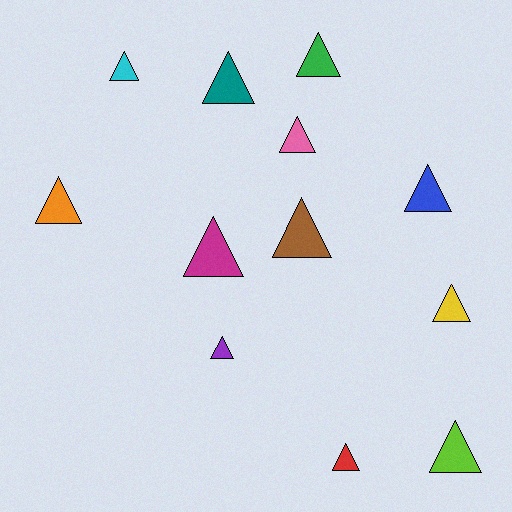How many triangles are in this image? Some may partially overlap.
There are 12 triangles.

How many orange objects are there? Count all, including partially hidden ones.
There is 1 orange object.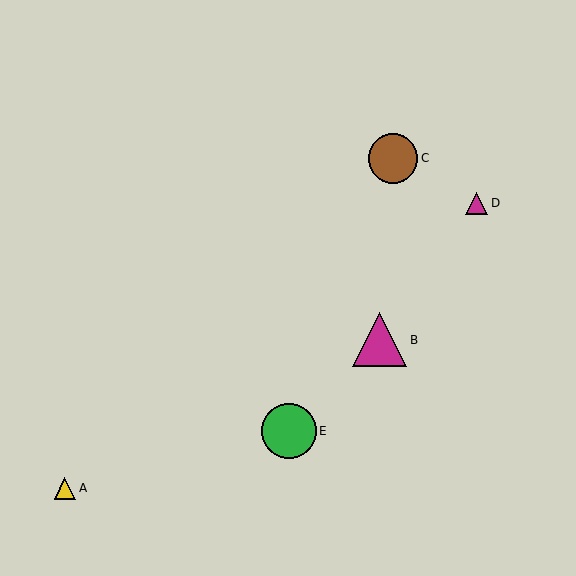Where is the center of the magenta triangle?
The center of the magenta triangle is at (476, 203).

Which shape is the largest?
The green circle (labeled E) is the largest.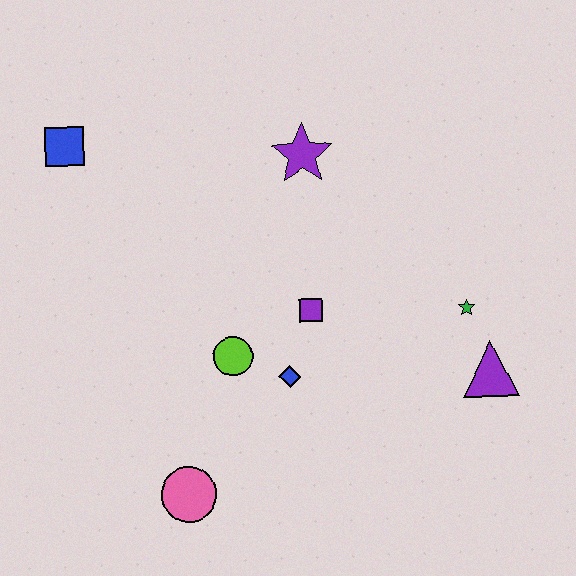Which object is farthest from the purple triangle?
The blue square is farthest from the purple triangle.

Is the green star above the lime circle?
Yes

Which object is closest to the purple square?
The blue diamond is closest to the purple square.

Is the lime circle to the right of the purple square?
No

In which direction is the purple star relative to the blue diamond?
The purple star is above the blue diamond.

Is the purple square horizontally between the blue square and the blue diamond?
No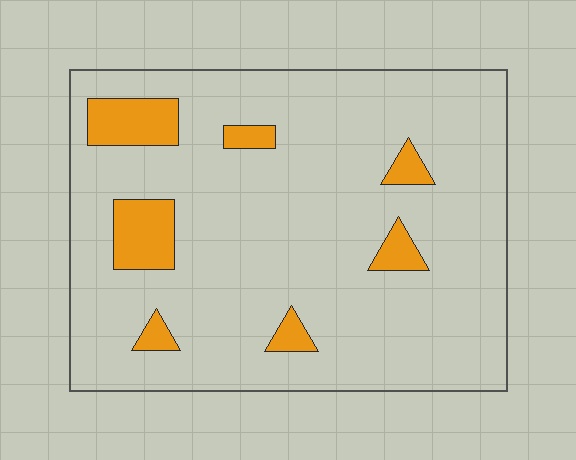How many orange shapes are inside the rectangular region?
7.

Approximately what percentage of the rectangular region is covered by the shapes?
Approximately 10%.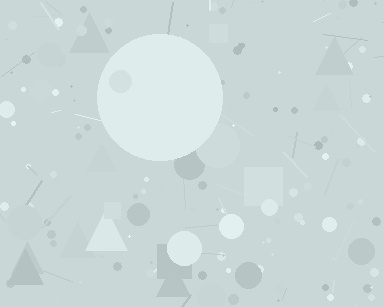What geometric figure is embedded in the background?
A circle is embedded in the background.